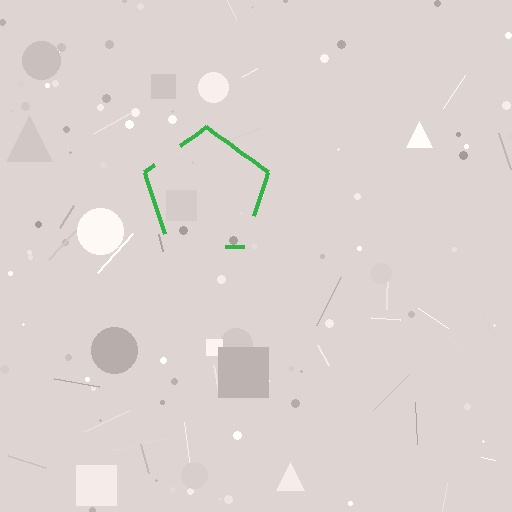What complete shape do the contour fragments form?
The contour fragments form a pentagon.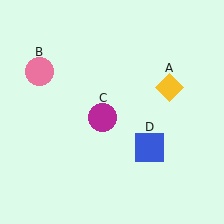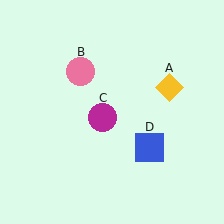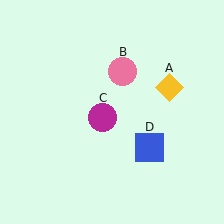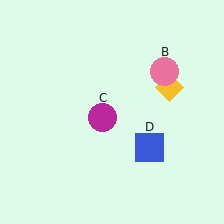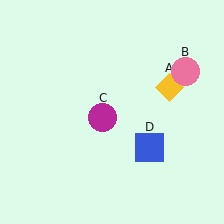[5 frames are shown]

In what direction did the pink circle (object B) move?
The pink circle (object B) moved right.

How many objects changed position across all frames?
1 object changed position: pink circle (object B).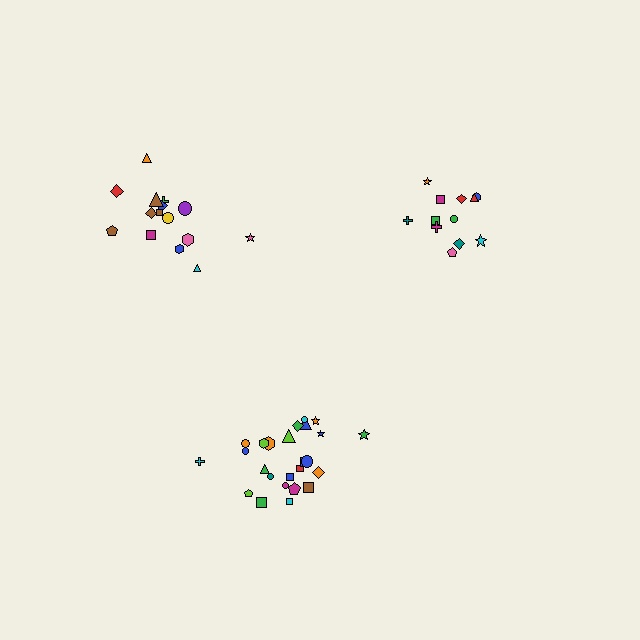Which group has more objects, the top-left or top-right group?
The top-left group.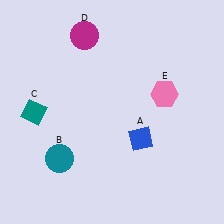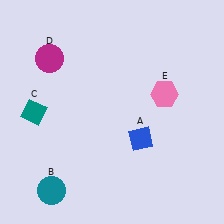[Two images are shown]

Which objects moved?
The objects that moved are: the teal circle (B), the magenta circle (D).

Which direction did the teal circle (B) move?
The teal circle (B) moved down.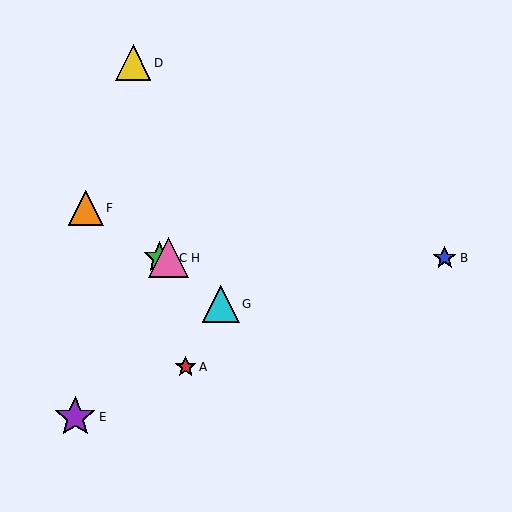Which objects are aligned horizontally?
Objects B, C, H are aligned horizontally.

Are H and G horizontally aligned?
No, H is at y≈258 and G is at y≈304.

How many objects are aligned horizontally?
3 objects (B, C, H) are aligned horizontally.